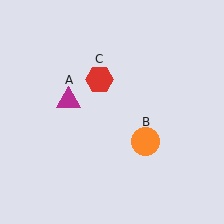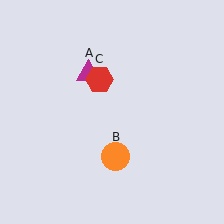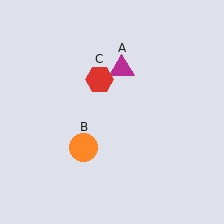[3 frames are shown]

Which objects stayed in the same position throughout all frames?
Red hexagon (object C) remained stationary.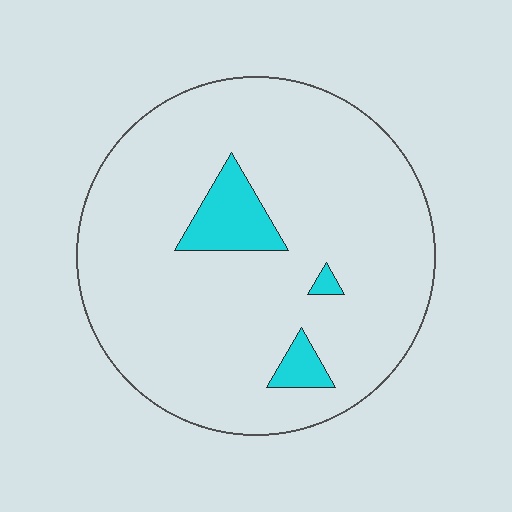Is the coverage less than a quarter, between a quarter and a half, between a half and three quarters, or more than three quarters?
Less than a quarter.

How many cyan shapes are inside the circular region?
3.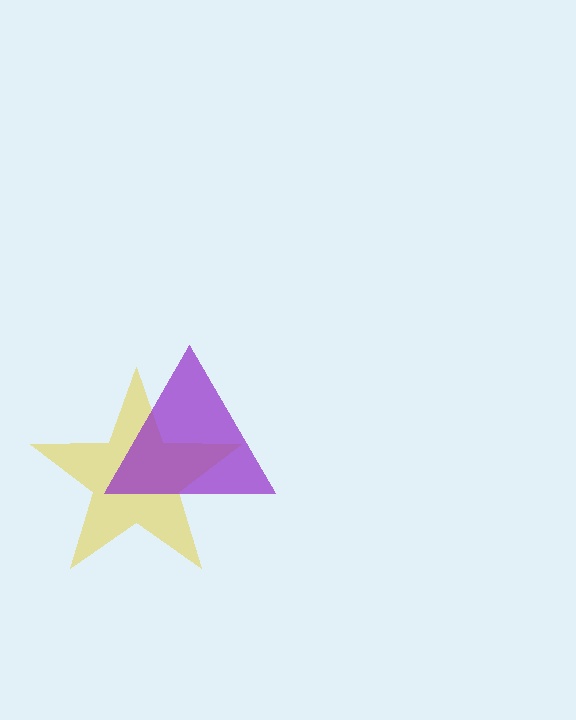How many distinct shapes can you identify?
There are 2 distinct shapes: a yellow star, a purple triangle.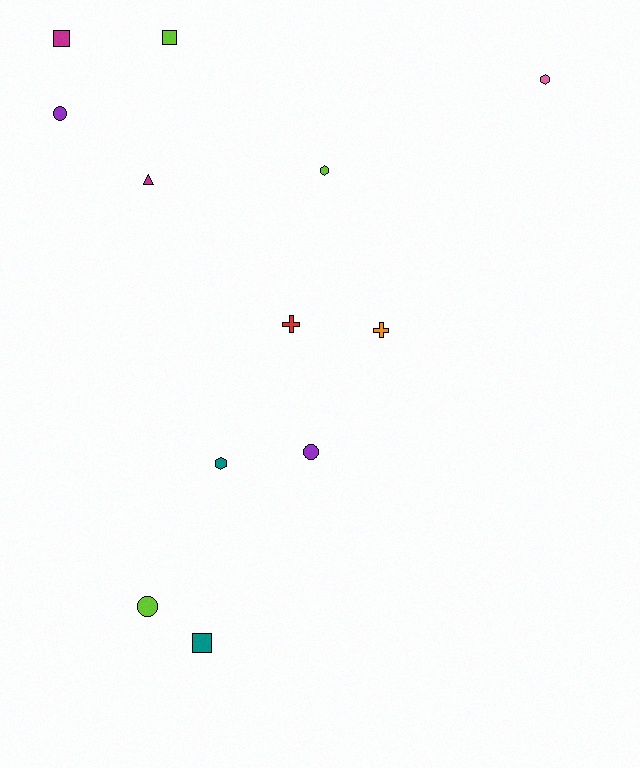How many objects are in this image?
There are 12 objects.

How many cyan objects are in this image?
There are no cyan objects.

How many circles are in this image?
There are 3 circles.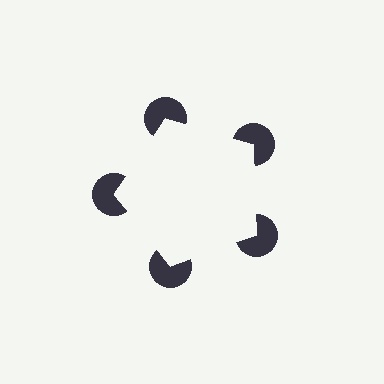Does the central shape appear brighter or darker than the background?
It typically appears slightly brighter than the background, even though no actual brightness change is drawn.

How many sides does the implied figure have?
5 sides.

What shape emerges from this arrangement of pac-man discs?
An illusory pentagon — its edges are inferred from the aligned wedge cuts in the pac-man discs, not physically drawn.